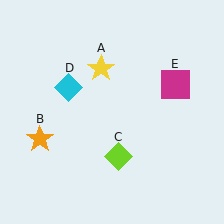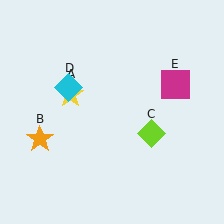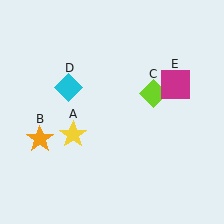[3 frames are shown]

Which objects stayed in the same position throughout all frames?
Orange star (object B) and cyan diamond (object D) and magenta square (object E) remained stationary.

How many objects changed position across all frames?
2 objects changed position: yellow star (object A), lime diamond (object C).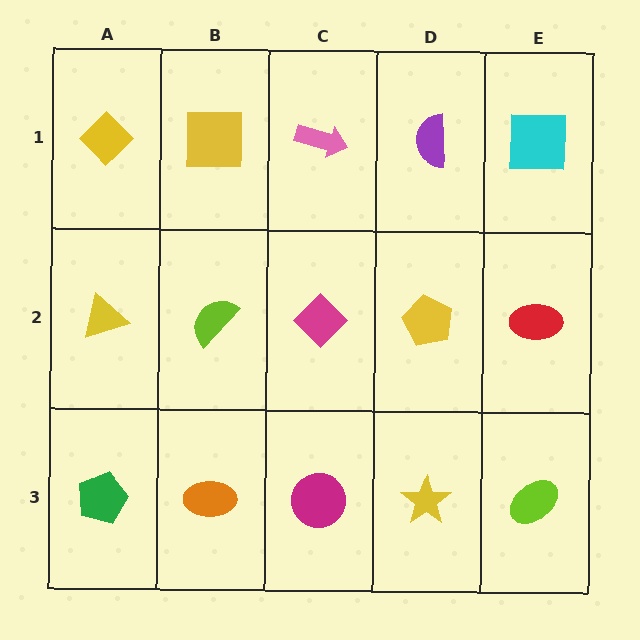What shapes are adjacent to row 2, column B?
A yellow square (row 1, column B), an orange ellipse (row 3, column B), a yellow triangle (row 2, column A), a magenta diamond (row 2, column C).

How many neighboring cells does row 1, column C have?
3.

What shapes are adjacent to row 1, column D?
A yellow pentagon (row 2, column D), a pink arrow (row 1, column C), a cyan square (row 1, column E).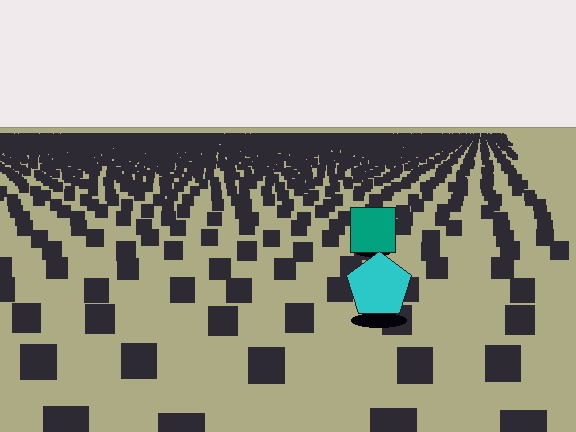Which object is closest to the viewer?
The cyan pentagon is closest. The texture marks near it are larger and more spread out.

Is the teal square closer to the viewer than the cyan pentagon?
No. The cyan pentagon is closer — you can tell from the texture gradient: the ground texture is coarser near it.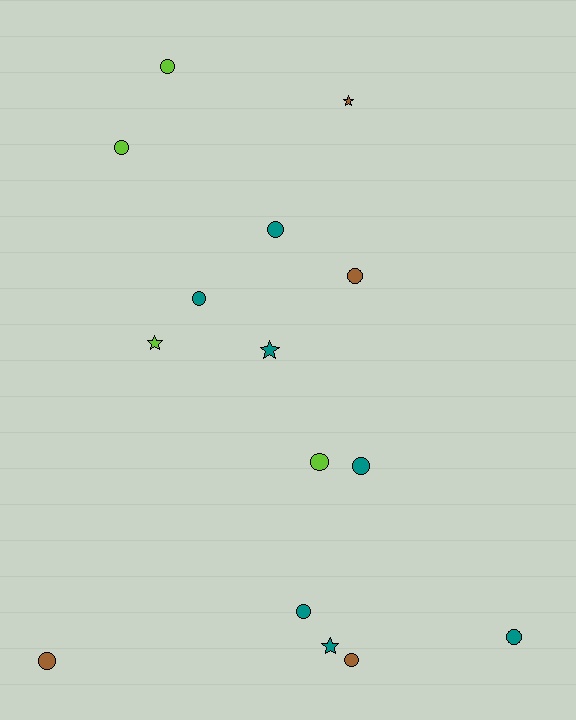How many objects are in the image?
There are 15 objects.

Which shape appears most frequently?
Circle, with 11 objects.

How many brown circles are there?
There are 3 brown circles.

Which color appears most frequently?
Teal, with 7 objects.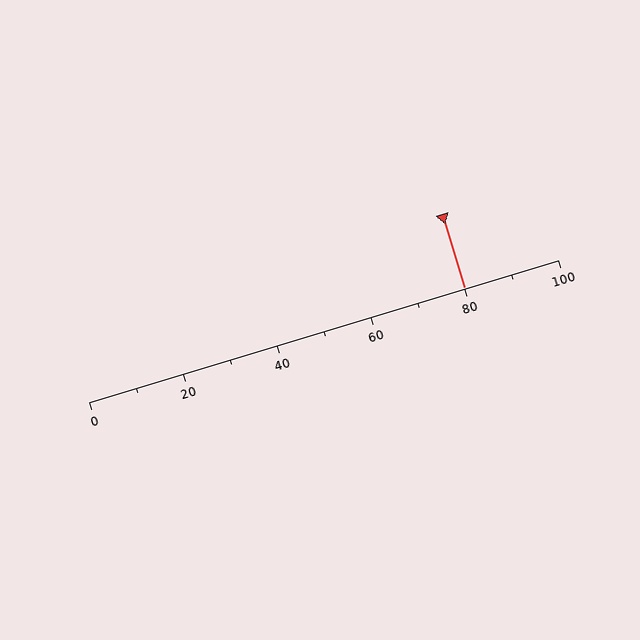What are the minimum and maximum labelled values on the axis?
The axis runs from 0 to 100.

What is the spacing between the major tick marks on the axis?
The major ticks are spaced 20 apart.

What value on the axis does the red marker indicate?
The marker indicates approximately 80.